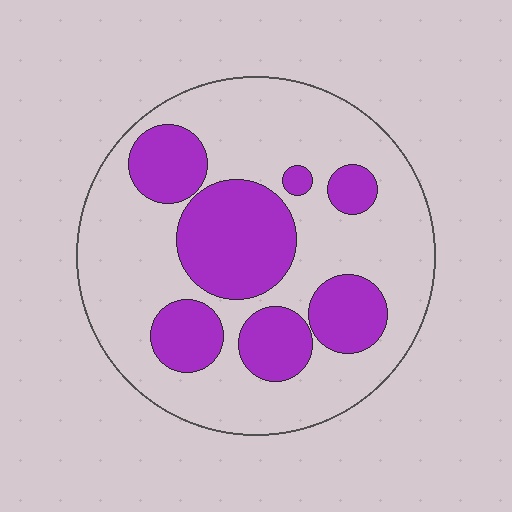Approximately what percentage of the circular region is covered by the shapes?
Approximately 35%.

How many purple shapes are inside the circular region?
7.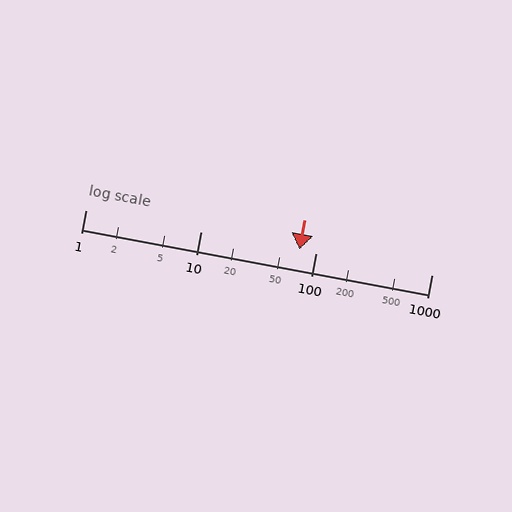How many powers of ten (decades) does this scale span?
The scale spans 3 decades, from 1 to 1000.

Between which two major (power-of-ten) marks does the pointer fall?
The pointer is between 10 and 100.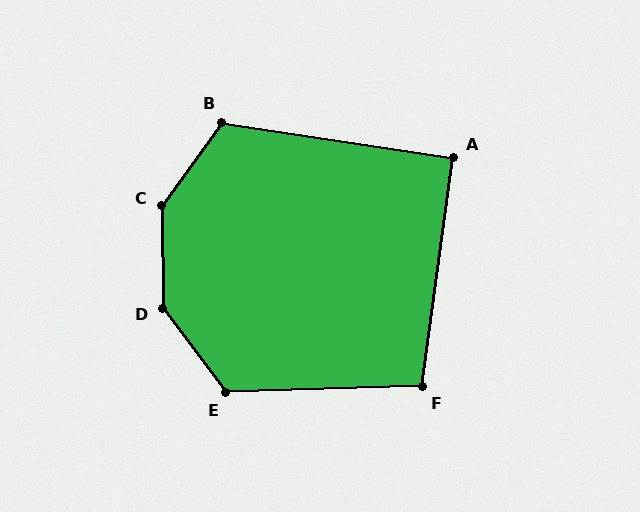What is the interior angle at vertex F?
Approximately 100 degrees (obtuse).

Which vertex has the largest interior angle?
C, at approximately 144 degrees.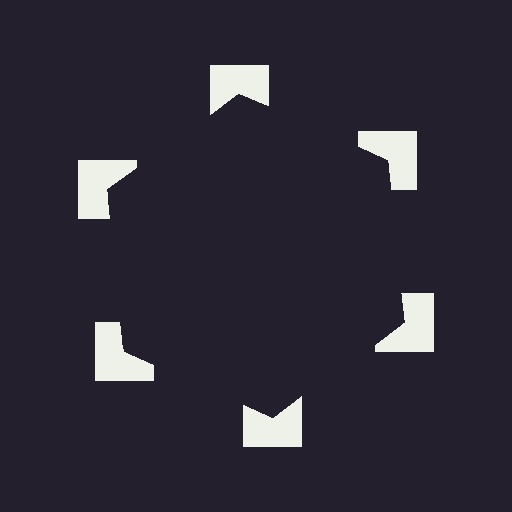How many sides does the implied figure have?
6 sides.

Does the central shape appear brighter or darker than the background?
It typically appears slightly darker than the background, even though no actual brightness change is drawn.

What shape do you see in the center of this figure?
An illusory hexagon — its edges are inferred from the aligned wedge cuts in the notched squares, not physically drawn.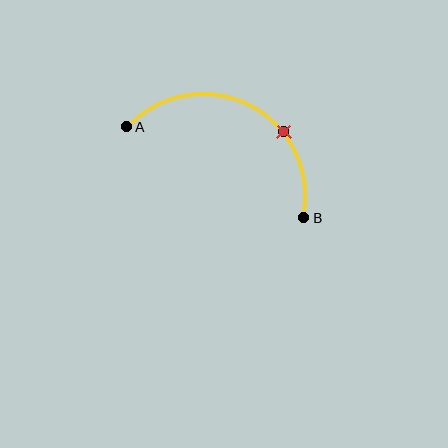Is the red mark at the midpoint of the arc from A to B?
No. The red mark lies on the arc but is closer to endpoint B. The arc midpoint would be at the point on the curve equidistant along the arc from both A and B.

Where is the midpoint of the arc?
The arc midpoint is the point on the curve farthest from the straight line joining A and B. It sits above that line.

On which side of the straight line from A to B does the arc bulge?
The arc bulges above the straight line connecting A and B.